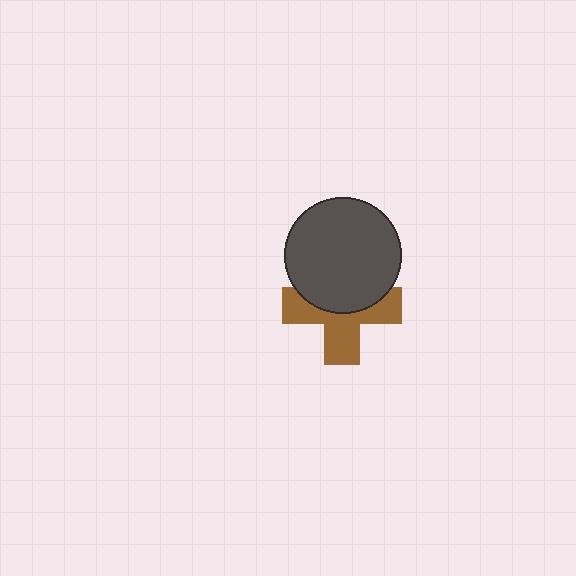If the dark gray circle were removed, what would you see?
You would see the complete brown cross.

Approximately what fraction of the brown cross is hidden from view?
Roughly 46% of the brown cross is hidden behind the dark gray circle.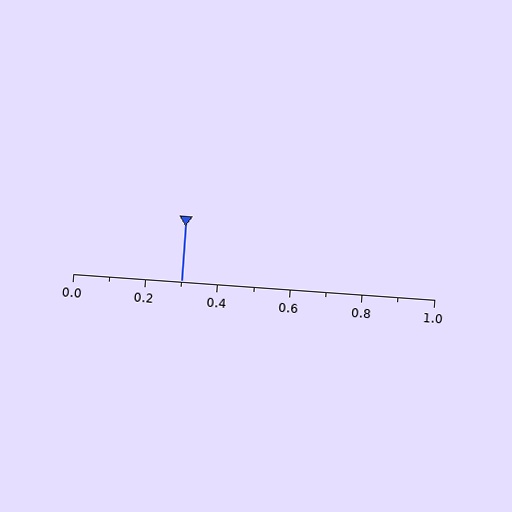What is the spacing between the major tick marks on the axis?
The major ticks are spaced 0.2 apart.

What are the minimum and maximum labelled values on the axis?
The axis runs from 0.0 to 1.0.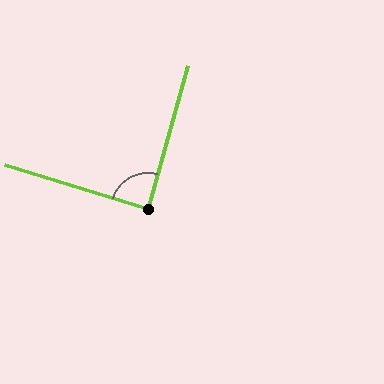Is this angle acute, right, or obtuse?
It is approximately a right angle.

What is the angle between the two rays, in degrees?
Approximately 89 degrees.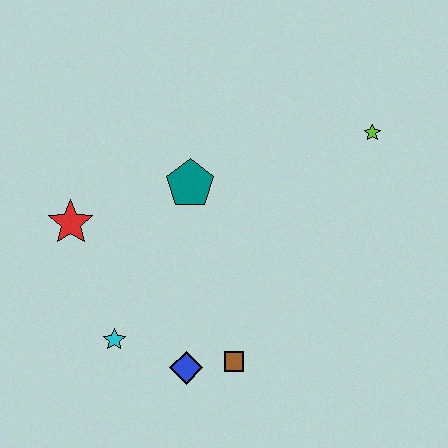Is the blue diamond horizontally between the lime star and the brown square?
No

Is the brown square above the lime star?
No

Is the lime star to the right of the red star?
Yes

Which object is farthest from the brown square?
The lime star is farthest from the brown square.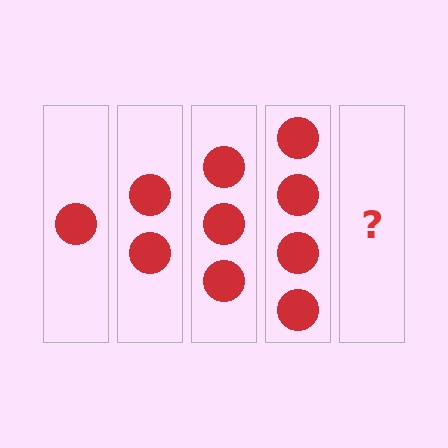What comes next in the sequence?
The next element should be 5 circles.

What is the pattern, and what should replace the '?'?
The pattern is that each step adds one more circle. The '?' should be 5 circles.